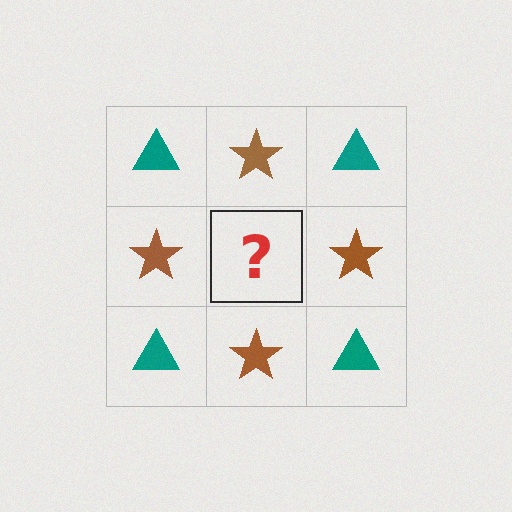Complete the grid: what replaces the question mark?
The question mark should be replaced with a teal triangle.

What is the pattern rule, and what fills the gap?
The rule is that it alternates teal triangle and brown star in a checkerboard pattern. The gap should be filled with a teal triangle.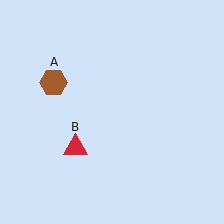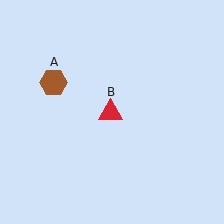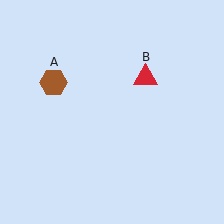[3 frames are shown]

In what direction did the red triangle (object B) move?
The red triangle (object B) moved up and to the right.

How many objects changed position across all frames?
1 object changed position: red triangle (object B).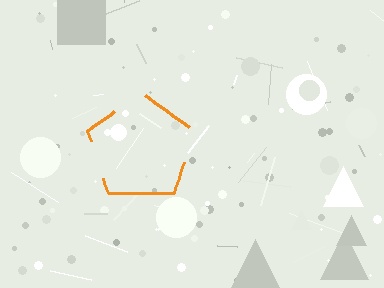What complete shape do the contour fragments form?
The contour fragments form a pentagon.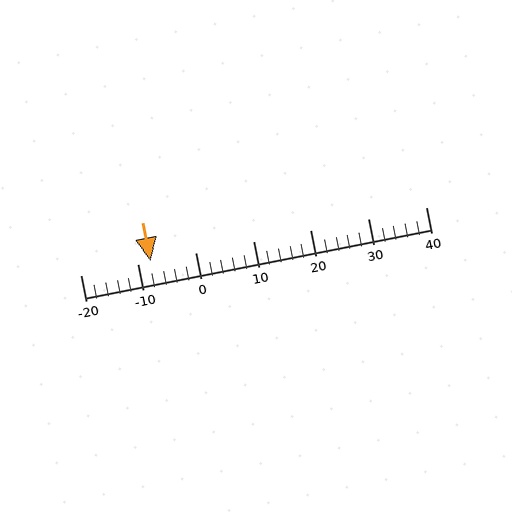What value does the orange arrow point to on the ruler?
The orange arrow points to approximately -8.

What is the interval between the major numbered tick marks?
The major tick marks are spaced 10 units apart.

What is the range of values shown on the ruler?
The ruler shows values from -20 to 40.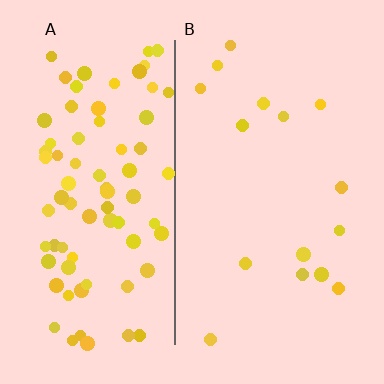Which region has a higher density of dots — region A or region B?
A (the left).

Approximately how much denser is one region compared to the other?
Approximately 5.0× — region A over region B.